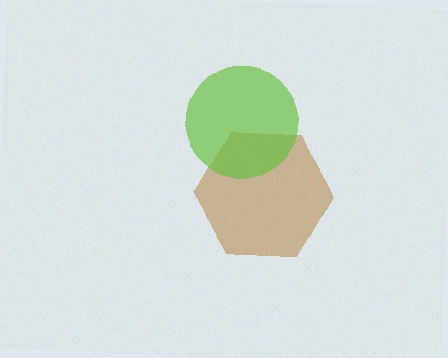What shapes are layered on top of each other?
The layered shapes are: a brown hexagon, a lime circle.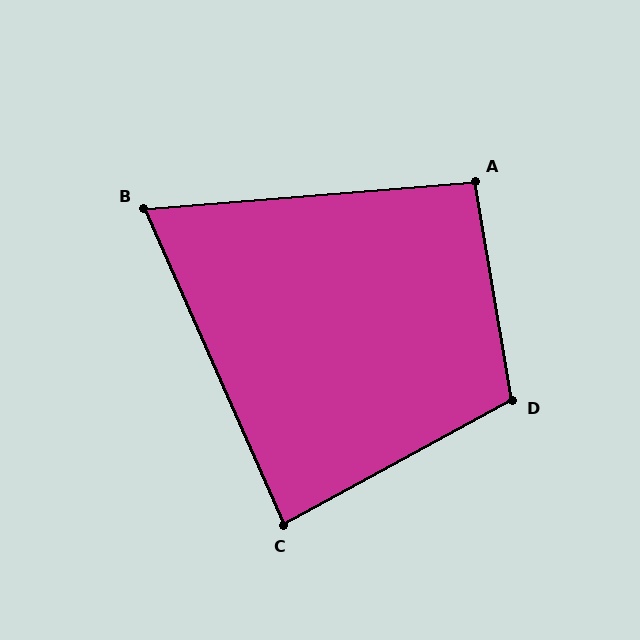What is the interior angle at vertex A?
Approximately 95 degrees (approximately right).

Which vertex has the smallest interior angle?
B, at approximately 71 degrees.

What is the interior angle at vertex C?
Approximately 85 degrees (approximately right).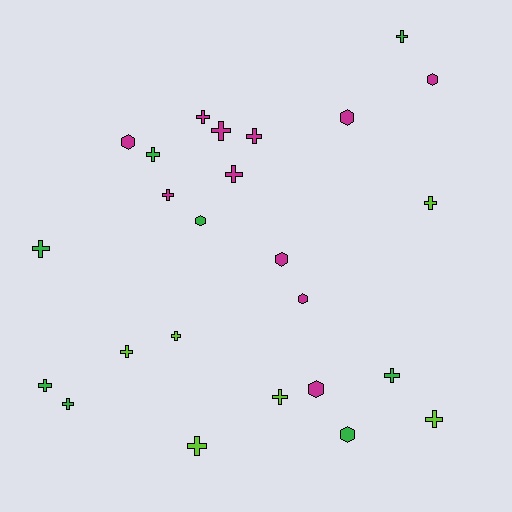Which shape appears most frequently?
Cross, with 17 objects.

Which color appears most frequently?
Magenta, with 11 objects.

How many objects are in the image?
There are 25 objects.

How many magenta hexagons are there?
There are 6 magenta hexagons.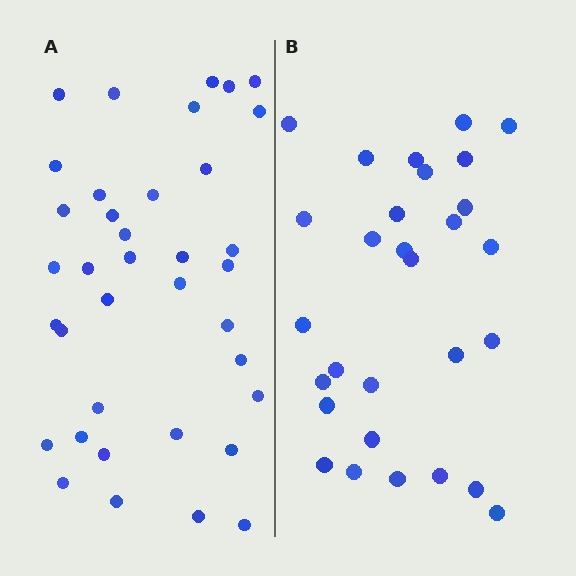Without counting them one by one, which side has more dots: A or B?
Region A (the left region) has more dots.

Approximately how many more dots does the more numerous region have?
Region A has roughly 8 or so more dots than region B.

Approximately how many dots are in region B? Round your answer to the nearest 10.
About 30 dots. (The exact count is 29, which rounds to 30.)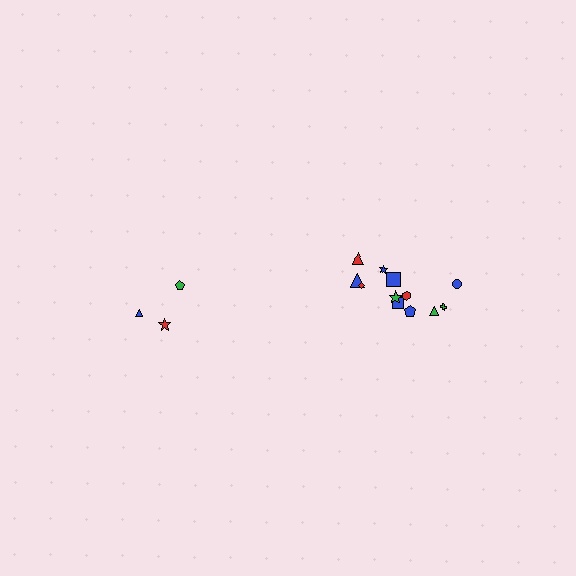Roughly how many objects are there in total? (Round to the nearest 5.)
Roughly 15 objects in total.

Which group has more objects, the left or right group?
The right group.